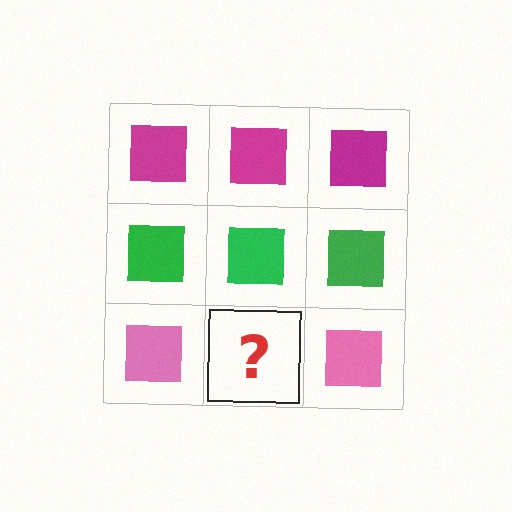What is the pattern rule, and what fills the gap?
The rule is that each row has a consistent color. The gap should be filled with a pink square.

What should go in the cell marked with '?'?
The missing cell should contain a pink square.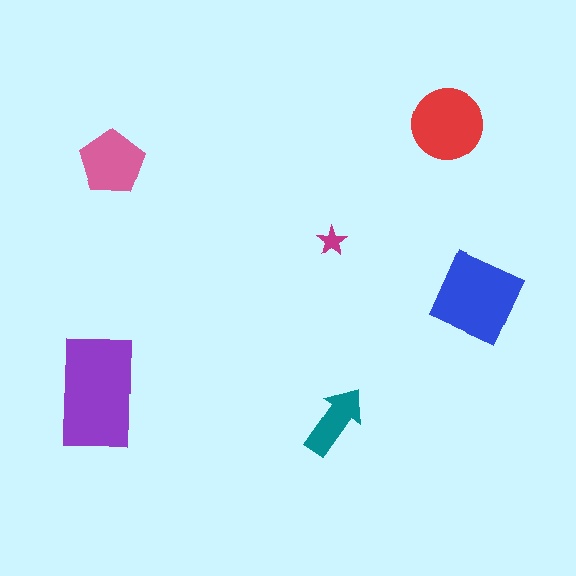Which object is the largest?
The purple rectangle.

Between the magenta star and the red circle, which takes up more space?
The red circle.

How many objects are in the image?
There are 6 objects in the image.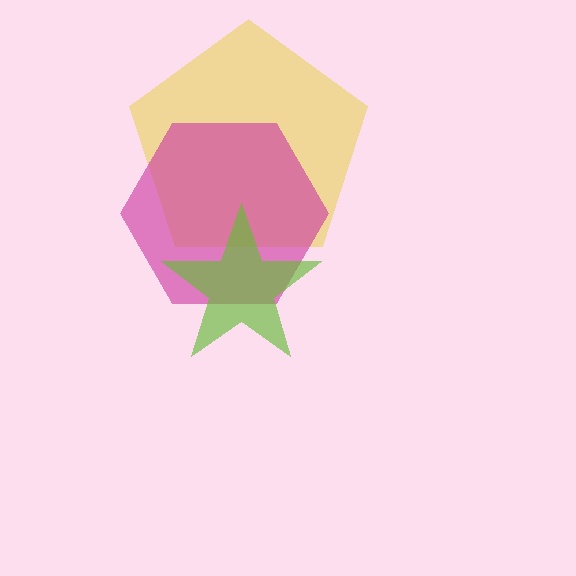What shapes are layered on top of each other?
The layered shapes are: a yellow pentagon, a magenta hexagon, a lime star.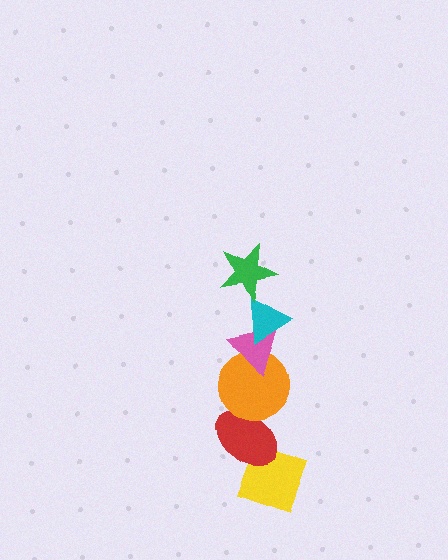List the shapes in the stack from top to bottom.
From top to bottom: the green star, the cyan triangle, the pink triangle, the orange circle, the red ellipse, the yellow diamond.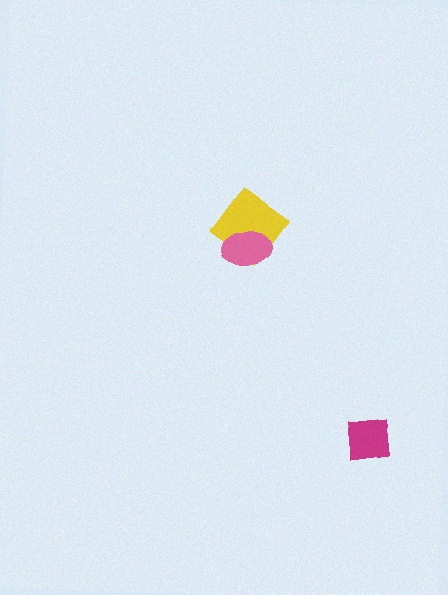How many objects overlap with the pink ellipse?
1 object overlaps with the pink ellipse.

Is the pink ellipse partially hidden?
No, no other shape covers it.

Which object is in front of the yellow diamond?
The pink ellipse is in front of the yellow diamond.